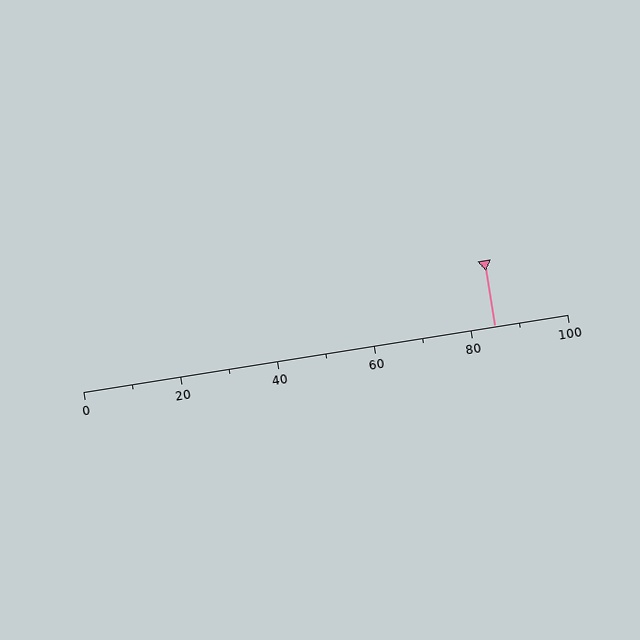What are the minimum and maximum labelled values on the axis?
The axis runs from 0 to 100.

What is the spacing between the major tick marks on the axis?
The major ticks are spaced 20 apart.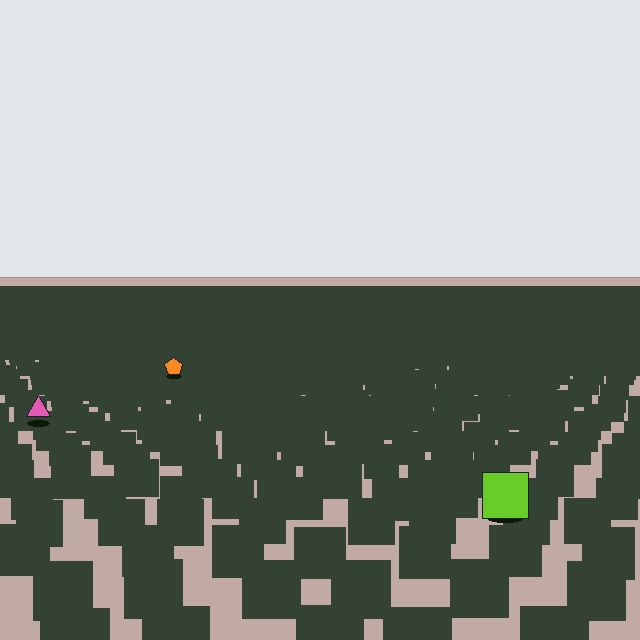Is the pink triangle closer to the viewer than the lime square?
No. The lime square is closer — you can tell from the texture gradient: the ground texture is coarser near it.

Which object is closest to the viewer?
The lime square is closest. The texture marks near it are larger and more spread out.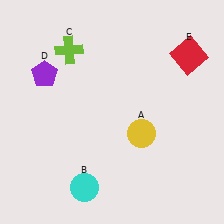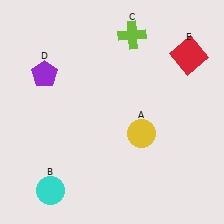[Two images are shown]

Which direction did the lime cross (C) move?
The lime cross (C) moved right.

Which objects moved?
The objects that moved are: the cyan circle (B), the lime cross (C).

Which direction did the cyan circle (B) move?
The cyan circle (B) moved left.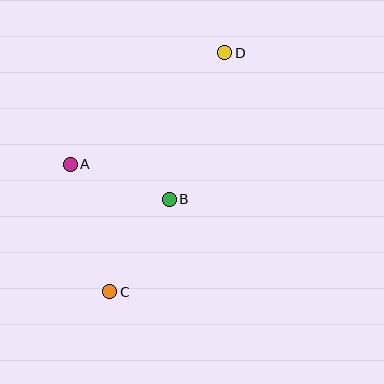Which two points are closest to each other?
Points A and B are closest to each other.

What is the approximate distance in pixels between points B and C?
The distance between B and C is approximately 110 pixels.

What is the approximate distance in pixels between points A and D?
The distance between A and D is approximately 191 pixels.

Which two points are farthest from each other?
Points C and D are farthest from each other.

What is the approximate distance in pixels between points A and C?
The distance between A and C is approximately 134 pixels.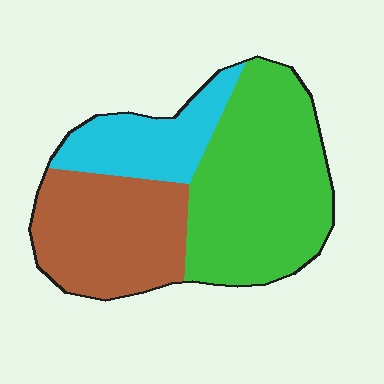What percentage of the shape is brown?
Brown takes up about one third (1/3) of the shape.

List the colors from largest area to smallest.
From largest to smallest: green, brown, cyan.